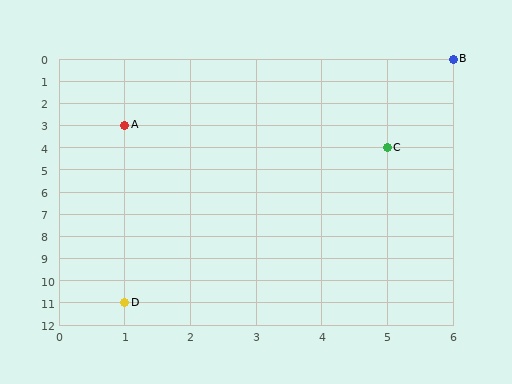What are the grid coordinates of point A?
Point A is at grid coordinates (1, 3).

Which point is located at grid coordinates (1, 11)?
Point D is at (1, 11).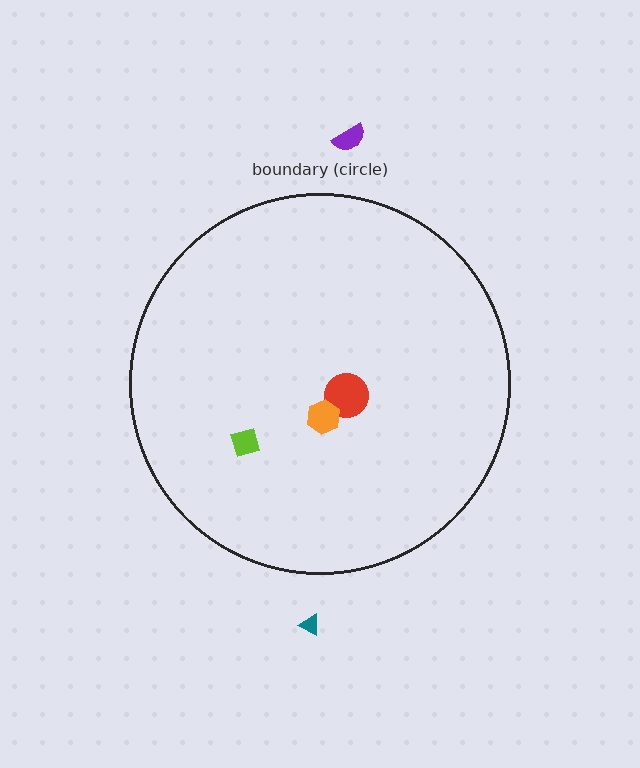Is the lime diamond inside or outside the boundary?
Inside.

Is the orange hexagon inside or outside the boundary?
Inside.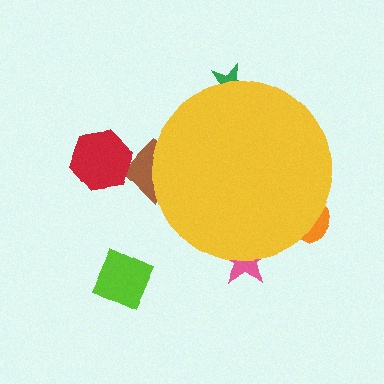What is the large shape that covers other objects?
A yellow circle.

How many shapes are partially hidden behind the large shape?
4 shapes are partially hidden.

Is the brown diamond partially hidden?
Yes, the brown diamond is partially hidden behind the yellow circle.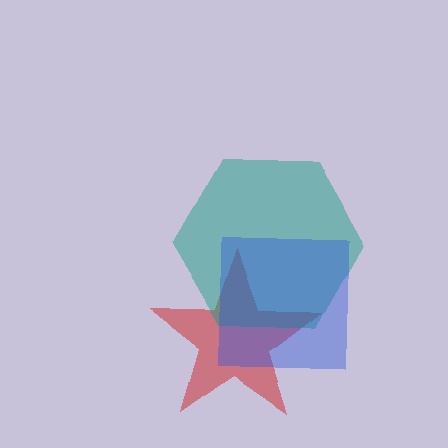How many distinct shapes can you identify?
There are 3 distinct shapes: a red star, a teal hexagon, a blue square.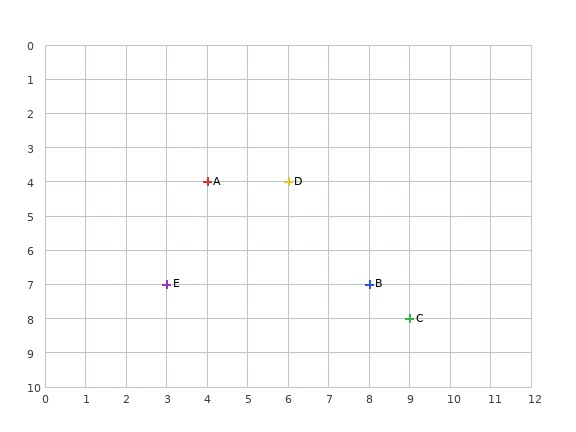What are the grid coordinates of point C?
Point C is at grid coordinates (9, 8).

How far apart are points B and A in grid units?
Points B and A are 4 columns and 3 rows apart (about 5.0 grid units diagonally).